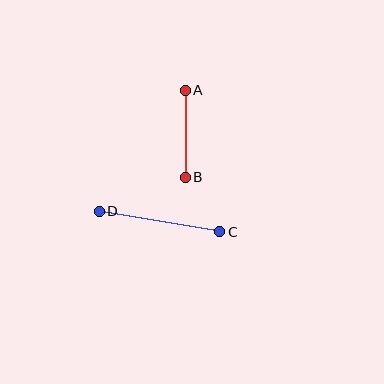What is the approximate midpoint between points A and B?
The midpoint is at approximately (185, 134) pixels.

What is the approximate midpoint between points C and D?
The midpoint is at approximately (160, 221) pixels.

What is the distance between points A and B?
The distance is approximately 87 pixels.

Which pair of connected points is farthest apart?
Points C and D are farthest apart.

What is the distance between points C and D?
The distance is approximately 122 pixels.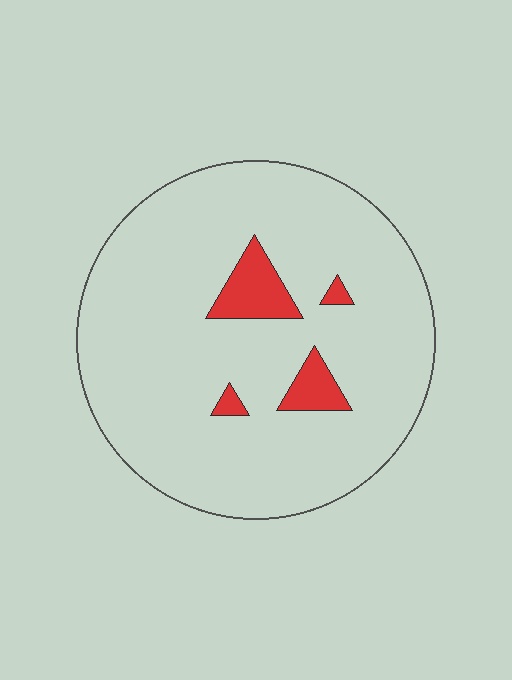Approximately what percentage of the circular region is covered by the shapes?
Approximately 10%.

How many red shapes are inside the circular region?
4.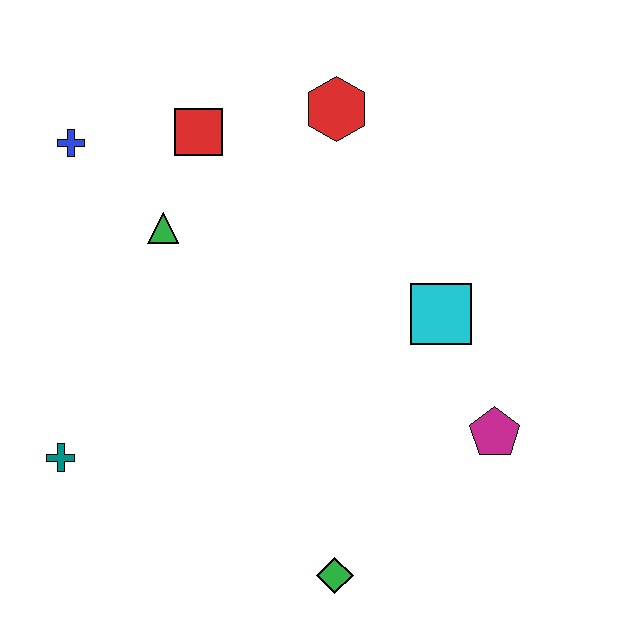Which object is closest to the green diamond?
The magenta pentagon is closest to the green diamond.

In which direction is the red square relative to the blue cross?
The red square is to the right of the blue cross.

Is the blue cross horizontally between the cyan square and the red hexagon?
No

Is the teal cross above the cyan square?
No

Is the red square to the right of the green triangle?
Yes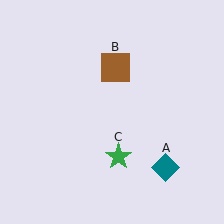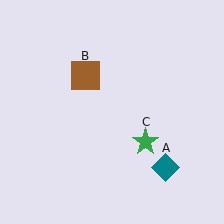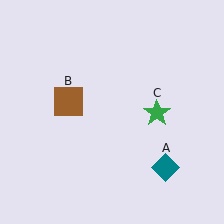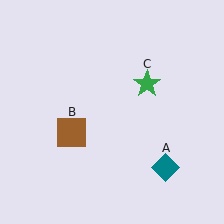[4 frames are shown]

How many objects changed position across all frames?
2 objects changed position: brown square (object B), green star (object C).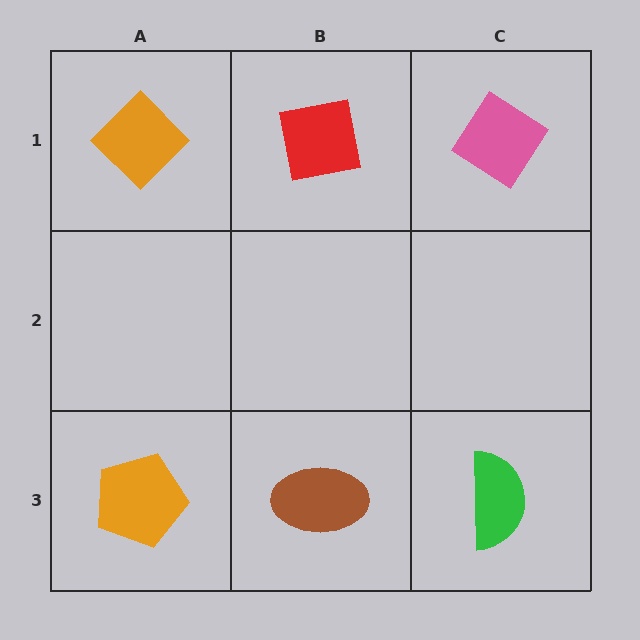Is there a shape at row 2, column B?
No, that cell is empty.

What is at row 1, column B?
A red square.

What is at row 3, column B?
A brown ellipse.